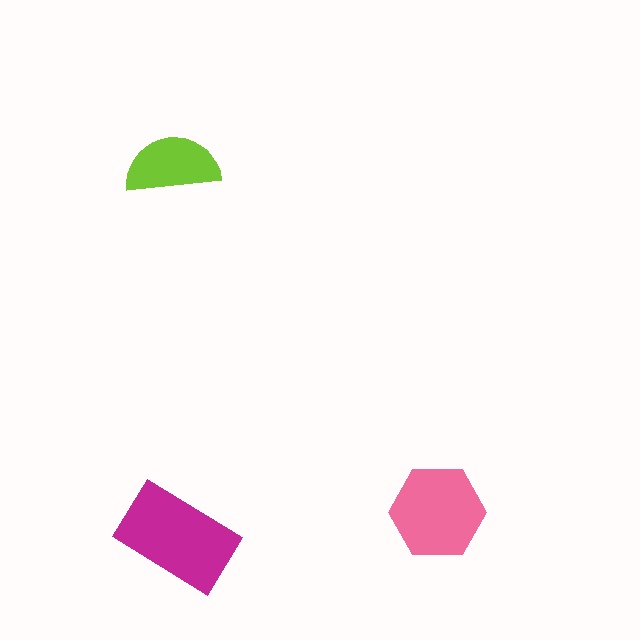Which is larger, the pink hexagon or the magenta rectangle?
The magenta rectangle.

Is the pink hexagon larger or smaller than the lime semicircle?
Larger.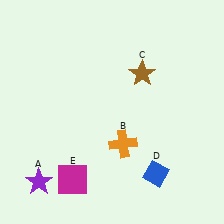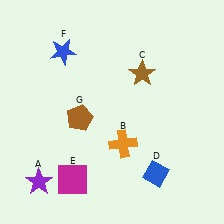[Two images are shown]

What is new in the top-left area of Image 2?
A blue star (F) was added in the top-left area of Image 2.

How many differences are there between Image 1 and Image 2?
There are 2 differences between the two images.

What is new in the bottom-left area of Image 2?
A brown pentagon (G) was added in the bottom-left area of Image 2.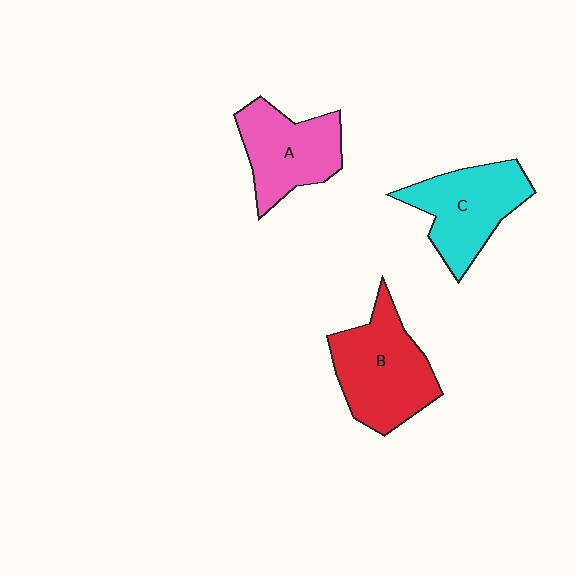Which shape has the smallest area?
Shape A (pink).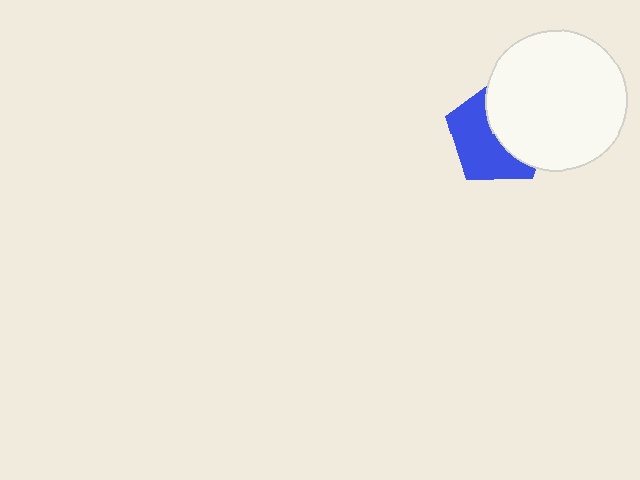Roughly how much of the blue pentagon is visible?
About half of it is visible (roughly 51%).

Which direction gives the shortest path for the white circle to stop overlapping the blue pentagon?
Moving right gives the shortest separation.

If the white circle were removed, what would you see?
You would see the complete blue pentagon.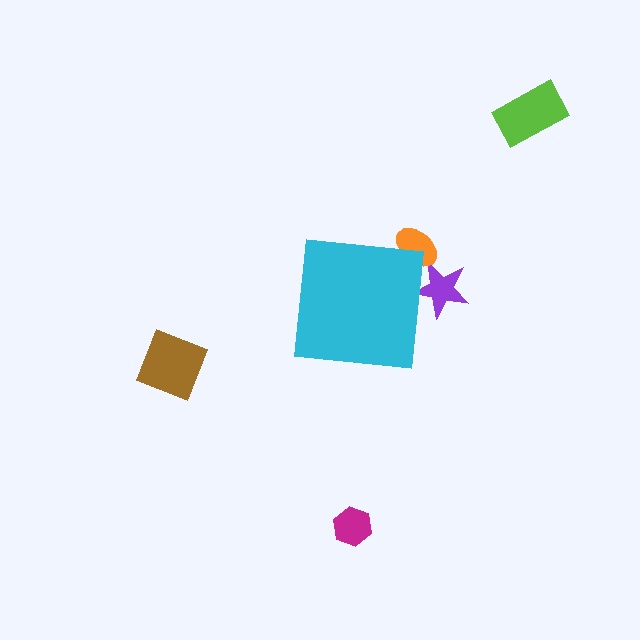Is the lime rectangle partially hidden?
No, the lime rectangle is fully visible.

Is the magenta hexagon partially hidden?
No, the magenta hexagon is fully visible.